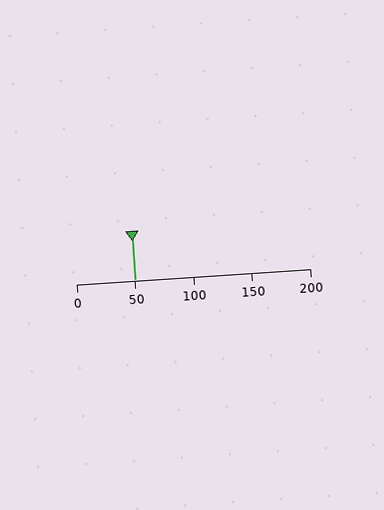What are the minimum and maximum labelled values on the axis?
The axis runs from 0 to 200.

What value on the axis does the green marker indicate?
The marker indicates approximately 50.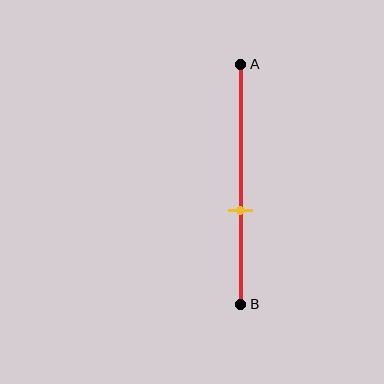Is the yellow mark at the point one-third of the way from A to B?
No, the mark is at about 60% from A, not at the 33% one-third point.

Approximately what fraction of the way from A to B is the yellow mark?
The yellow mark is approximately 60% of the way from A to B.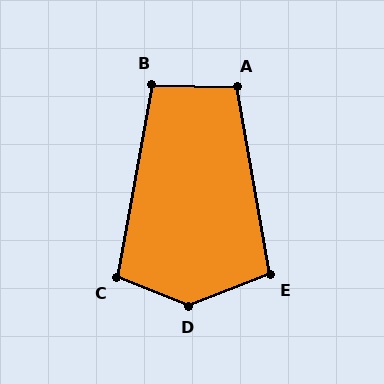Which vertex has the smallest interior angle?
B, at approximately 99 degrees.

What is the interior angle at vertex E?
Approximately 101 degrees (obtuse).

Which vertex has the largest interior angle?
D, at approximately 137 degrees.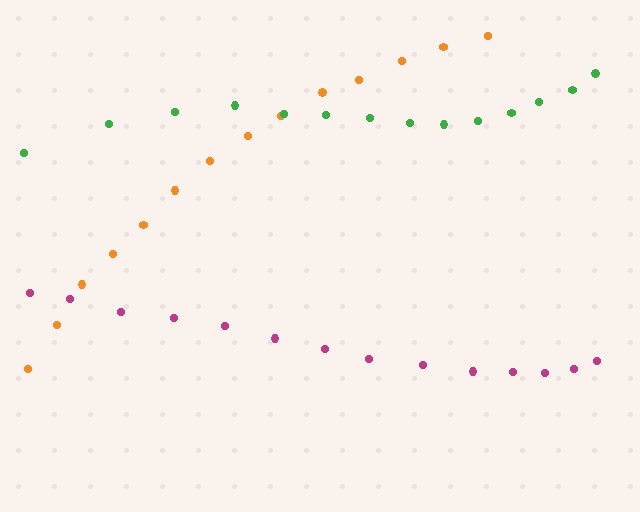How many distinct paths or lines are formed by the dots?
There are 3 distinct paths.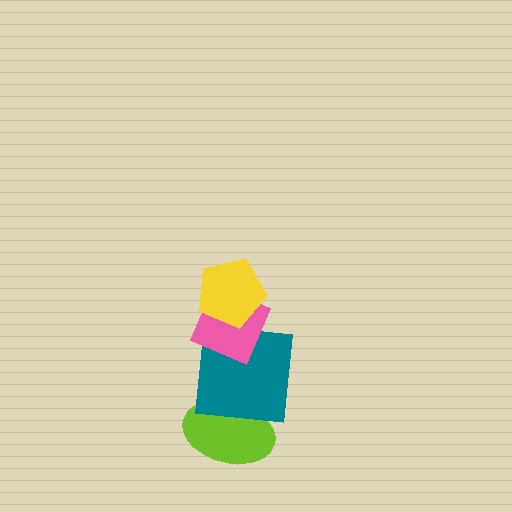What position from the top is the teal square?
The teal square is 3rd from the top.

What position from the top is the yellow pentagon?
The yellow pentagon is 1st from the top.